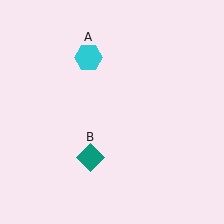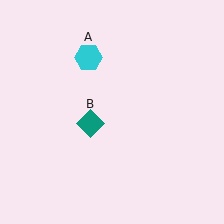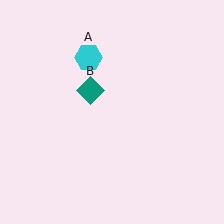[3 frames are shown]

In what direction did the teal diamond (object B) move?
The teal diamond (object B) moved up.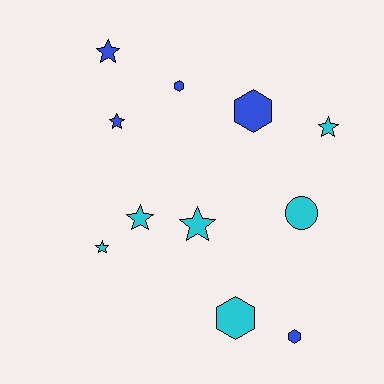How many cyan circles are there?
There is 1 cyan circle.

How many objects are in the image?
There are 11 objects.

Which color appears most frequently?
Cyan, with 6 objects.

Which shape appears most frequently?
Star, with 6 objects.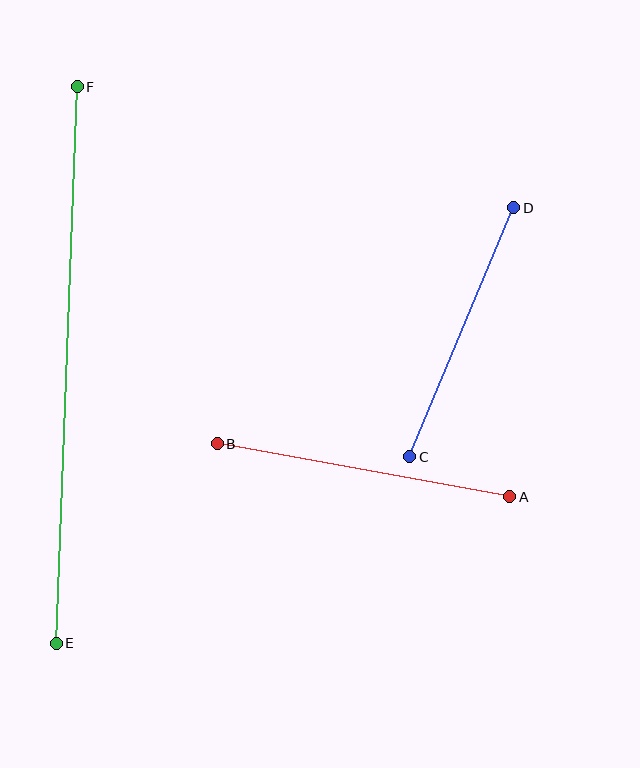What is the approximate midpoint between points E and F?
The midpoint is at approximately (67, 365) pixels.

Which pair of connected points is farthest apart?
Points E and F are farthest apart.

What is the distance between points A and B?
The distance is approximately 298 pixels.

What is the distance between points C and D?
The distance is approximately 270 pixels.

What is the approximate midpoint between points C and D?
The midpoint is at approximately (462, 332) pixels.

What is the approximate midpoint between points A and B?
The midpoint is at approximately (363, 470) pixels.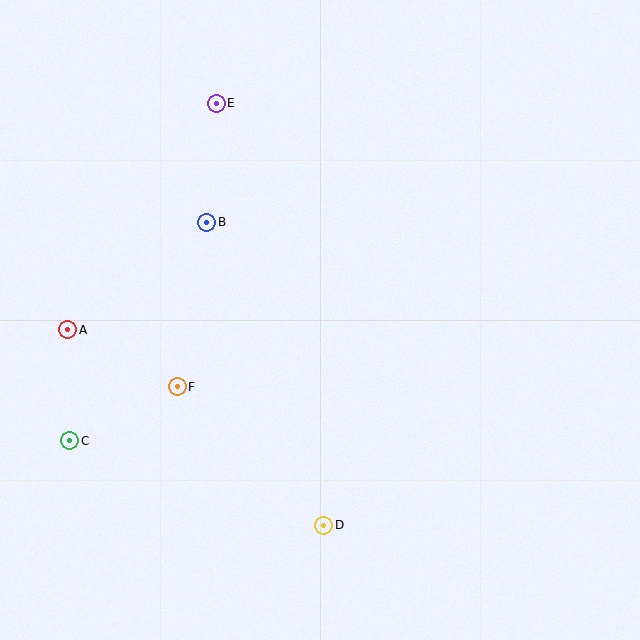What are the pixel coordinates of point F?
Point F is at (177, 387).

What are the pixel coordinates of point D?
Point D is at (324, 525).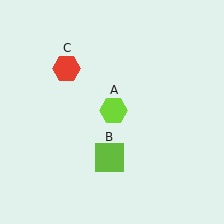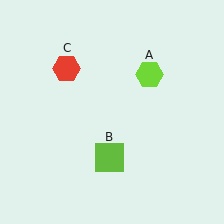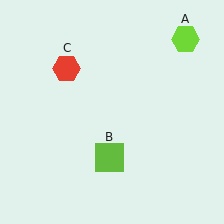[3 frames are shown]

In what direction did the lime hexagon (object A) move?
The lime hexagon (object A) moved up and to the right.